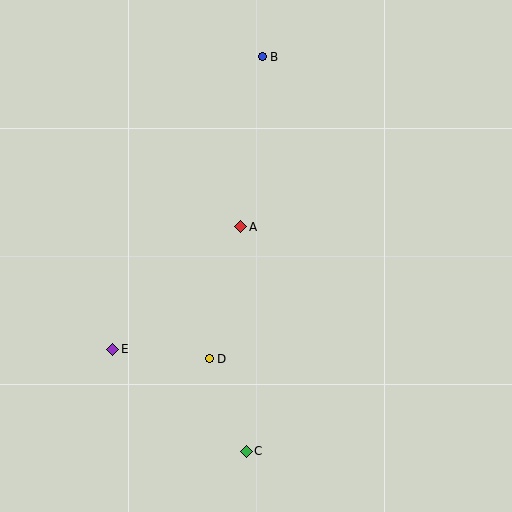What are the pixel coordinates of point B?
Point B is at (262, 57).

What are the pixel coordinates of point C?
Point C is at (246, 451).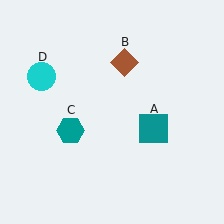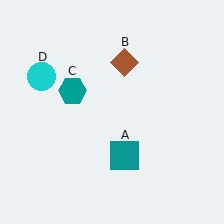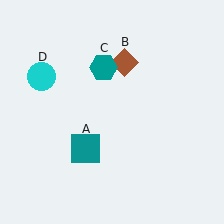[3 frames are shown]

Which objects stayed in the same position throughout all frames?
Brown diamond (object B) and cyan circle (object D) remained stationary.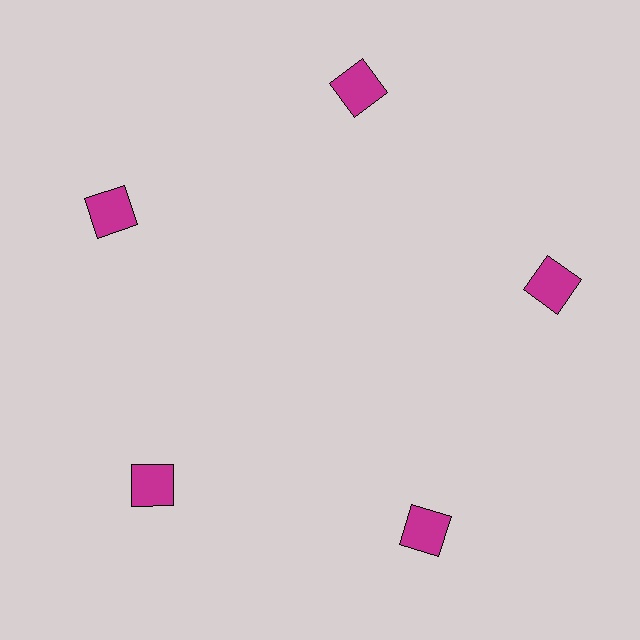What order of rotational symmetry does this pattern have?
This pattern has 5-fold rotational symmetry.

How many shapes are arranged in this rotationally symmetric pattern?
There are 5 shapes, arranged in 5 groups of 1.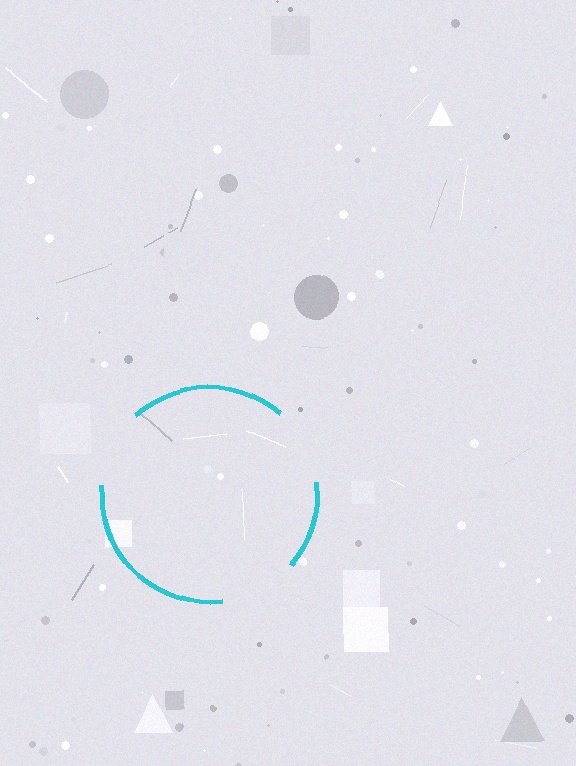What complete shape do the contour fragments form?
The contour fragments form a circle.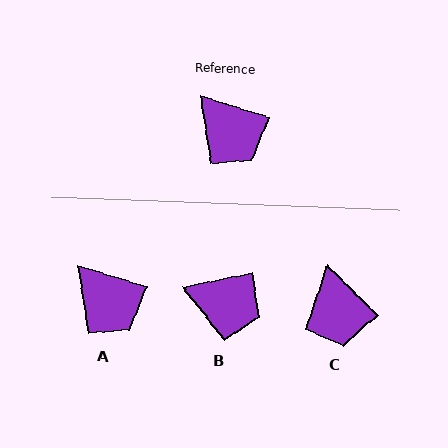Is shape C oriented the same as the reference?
No, it is off by about 28 degrees.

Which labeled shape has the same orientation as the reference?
A.